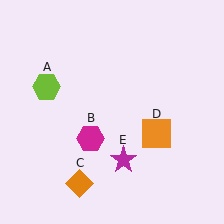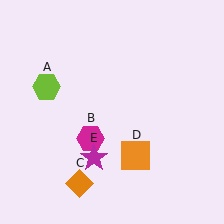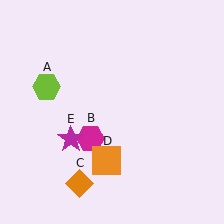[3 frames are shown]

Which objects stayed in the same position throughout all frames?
Lime hexagon (object A) and magenta hexagon (object B) and orange diamond (object C) remained stationary.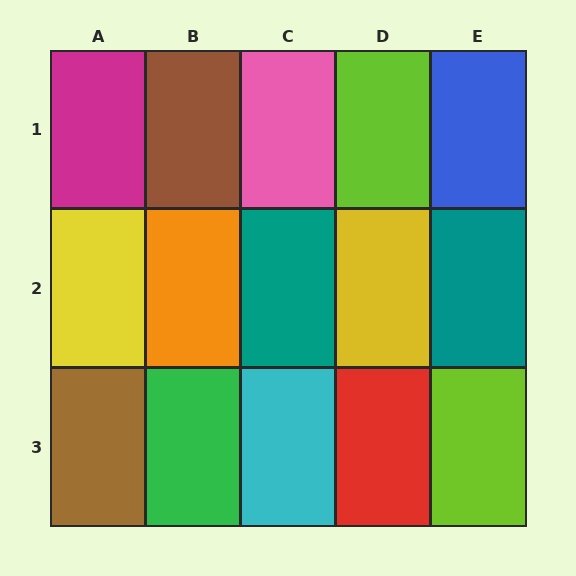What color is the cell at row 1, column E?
Blue.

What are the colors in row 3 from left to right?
Brown, green, cyan, red, lime.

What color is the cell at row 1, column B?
Brown.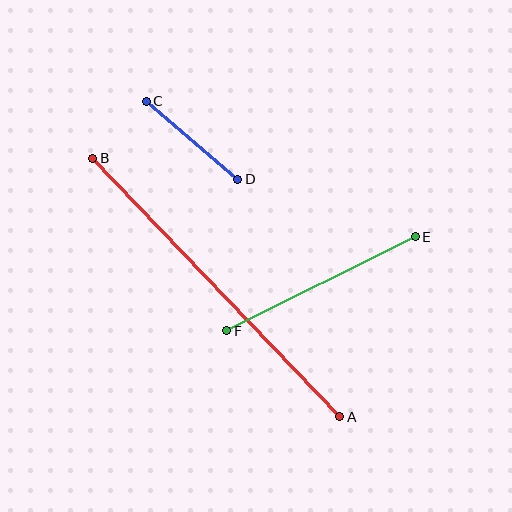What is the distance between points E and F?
The distance is approximately 210 pixels.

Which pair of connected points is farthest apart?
Points A and B are farthest apart.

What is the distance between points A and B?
The distance is approximately 358 pixels.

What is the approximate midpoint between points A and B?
The midpoint is at approximately (216, 288) pixels.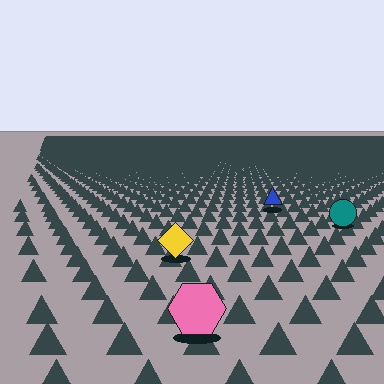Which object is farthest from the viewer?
The blue triangle is farthest from the viewer. It appears smaller and the ground texture around it is denser.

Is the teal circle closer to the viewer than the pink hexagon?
No. The pink hexagon is closer — you can tell from the texture gradient: the ground texture is coarser near it.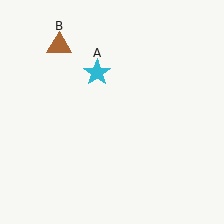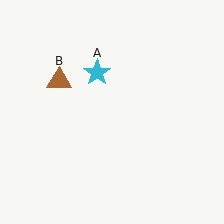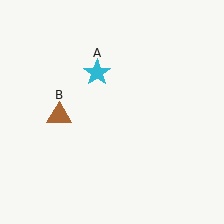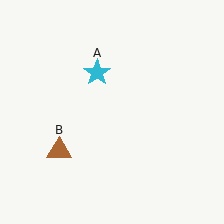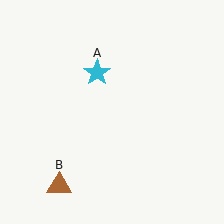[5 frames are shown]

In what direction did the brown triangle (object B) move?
The brown triangle (object B) moved down.